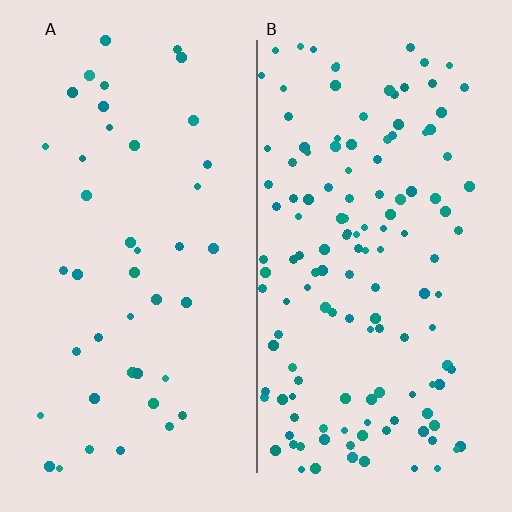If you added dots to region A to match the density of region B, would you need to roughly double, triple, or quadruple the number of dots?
Approximately triple.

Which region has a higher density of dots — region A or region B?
B (the right).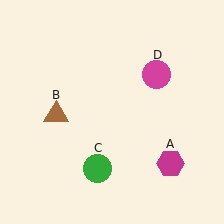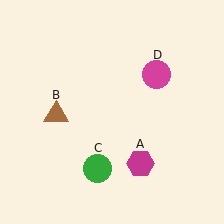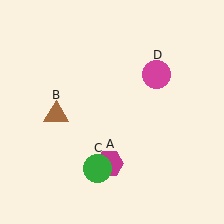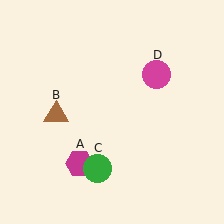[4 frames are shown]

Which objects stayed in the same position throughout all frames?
Brown triangle (object B) and green circle (object C) and magenta circle (object D) remained stationary.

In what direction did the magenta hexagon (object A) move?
The magenta hexagon (object A) moved left.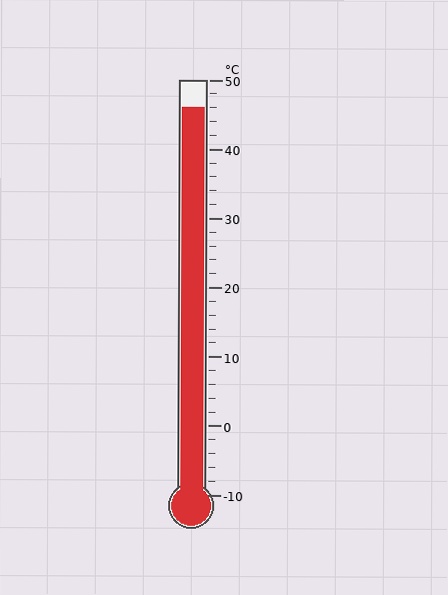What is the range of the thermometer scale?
The thermometer scale ranges from -10°C to 50°C.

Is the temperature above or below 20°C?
The temperature is above 20°C.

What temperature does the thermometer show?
The thermometer shows approximately 46°C.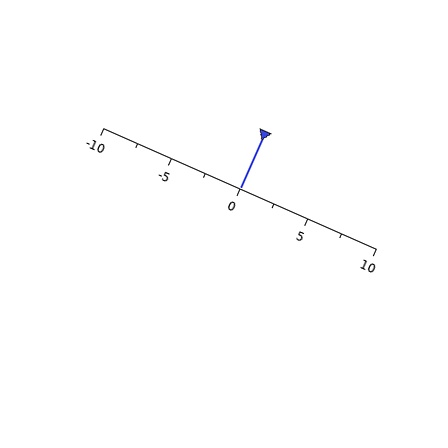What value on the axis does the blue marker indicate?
The marker indicates approximately 0.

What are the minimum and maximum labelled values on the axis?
The axis runs from -10 to 10.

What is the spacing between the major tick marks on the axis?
The major ticks are spaced 5 apart.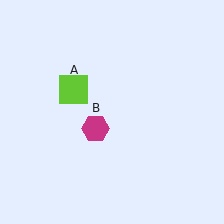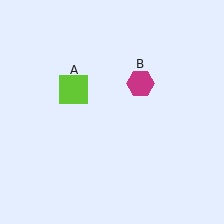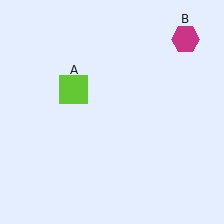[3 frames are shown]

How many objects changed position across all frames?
1 object changed position: magenta hexagon (object B).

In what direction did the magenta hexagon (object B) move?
The magenta hexagon (object B) moved up and to the right.